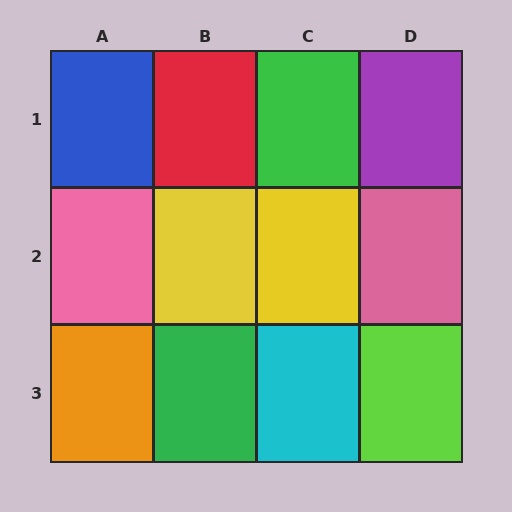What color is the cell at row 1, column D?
Purple.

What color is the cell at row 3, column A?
Orange.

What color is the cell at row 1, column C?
Green.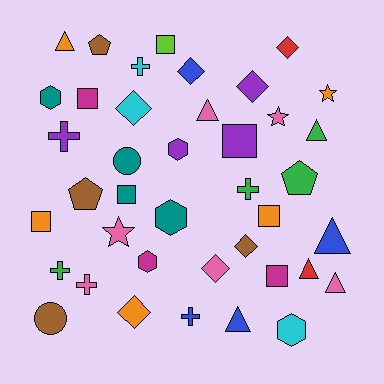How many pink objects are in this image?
There are 6 pink objects.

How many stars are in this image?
There are 3 stars.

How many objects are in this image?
There are 40 objects.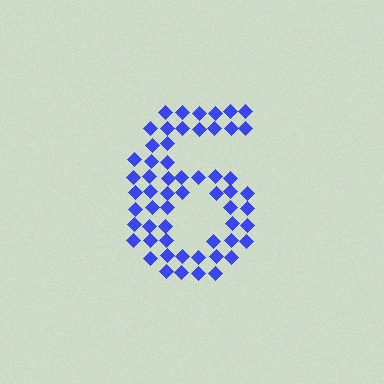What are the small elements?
The small elements are diamonds.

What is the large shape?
The large shape is the digit 6.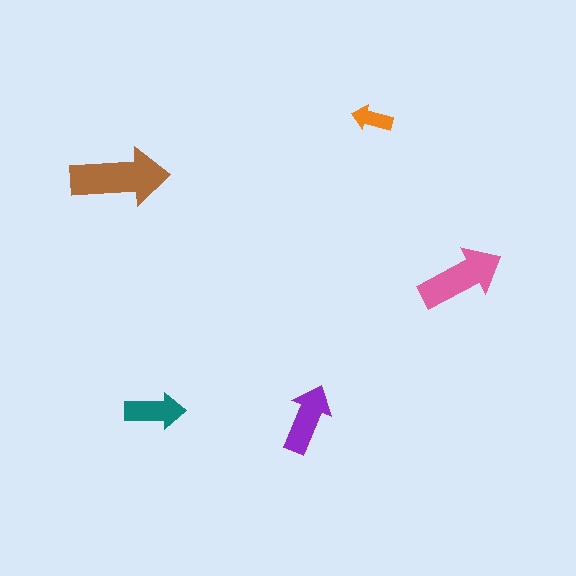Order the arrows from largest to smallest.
the brown one, the pink one, the purple one, the teal one, the orange one.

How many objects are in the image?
There are 5 objects in the image.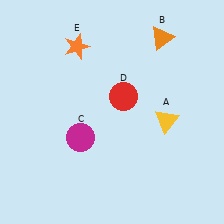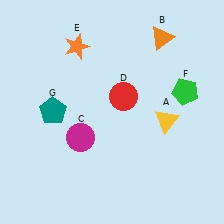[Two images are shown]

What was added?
A green pentagon (F), a teal pentagon (G) were added in Image 2.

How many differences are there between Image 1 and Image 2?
There are 2 differences between the two images.